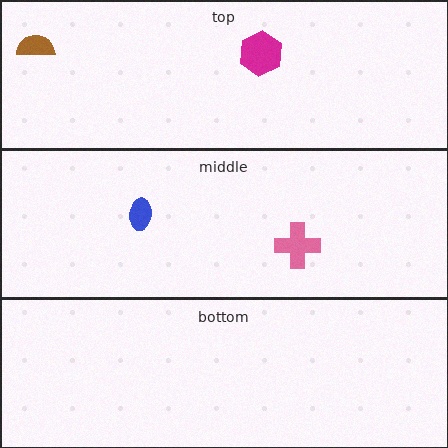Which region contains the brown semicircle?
The top region.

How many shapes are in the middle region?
2.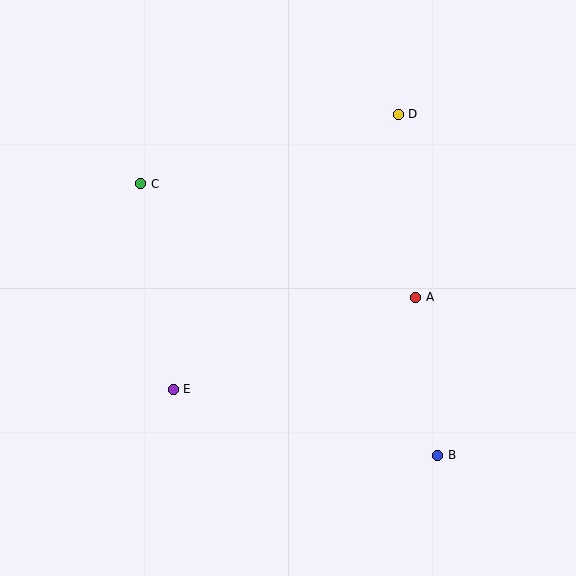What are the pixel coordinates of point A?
Point A is at (416, 297).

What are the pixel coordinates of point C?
Point C is at (141, 184).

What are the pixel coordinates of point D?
Point D is at (398, 115).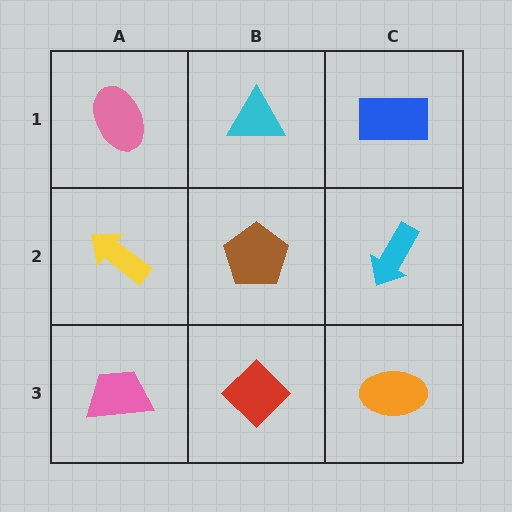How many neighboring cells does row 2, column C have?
3.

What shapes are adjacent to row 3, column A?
A yellow arrow (row 2, column A), a red diamond (row 3, column B).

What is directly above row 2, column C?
A blue rectangle.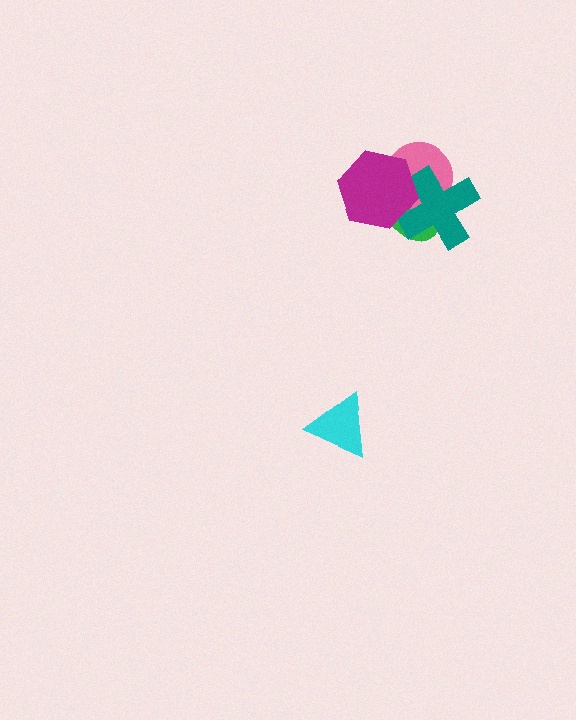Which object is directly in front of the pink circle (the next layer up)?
The teal cross is directly in front of the pink circle.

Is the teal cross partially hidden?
Yes, it is partially covered by another shape.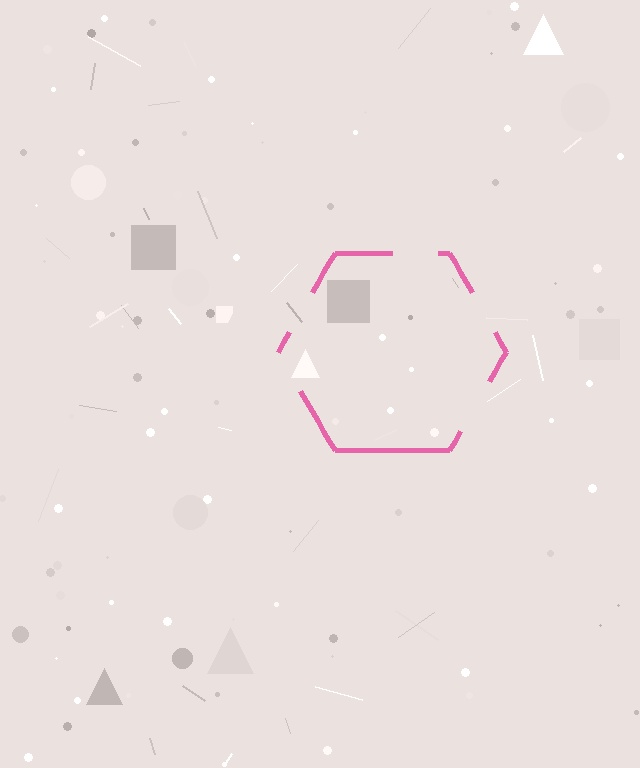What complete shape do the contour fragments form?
The contour fragments form a hexagon.